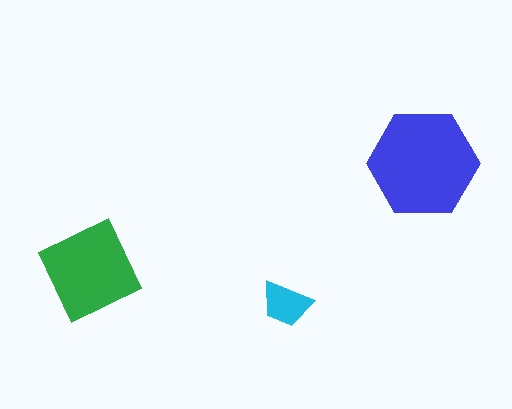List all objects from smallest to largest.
The cyan trapezoid, the green diamond, the blue hexagon.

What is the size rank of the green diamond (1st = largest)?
2nd.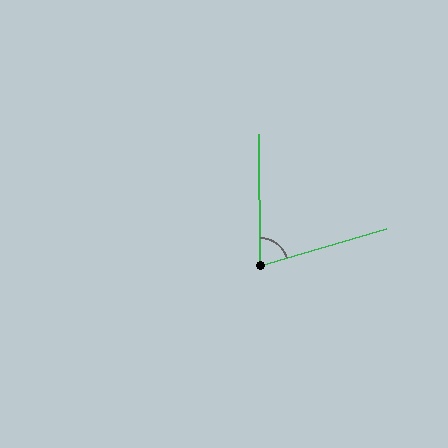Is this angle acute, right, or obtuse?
It is acute.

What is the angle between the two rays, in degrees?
Approximately 74 degrees.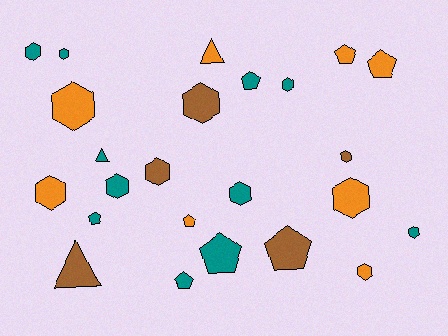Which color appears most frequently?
Teal, with 11 objects.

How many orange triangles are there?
There is 1 orange triangle.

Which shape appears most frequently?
Hexagon, with 13 objects.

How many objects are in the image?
There are 24 objects.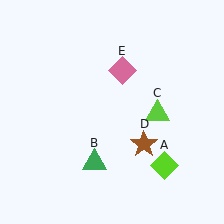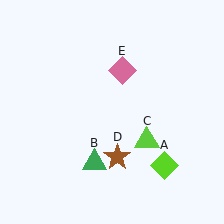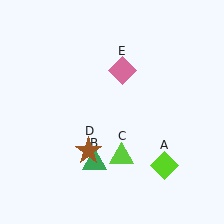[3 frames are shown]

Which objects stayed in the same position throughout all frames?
Lime diamond (object A) and green triangle (object B) and pink diamond (object E) remained stationary.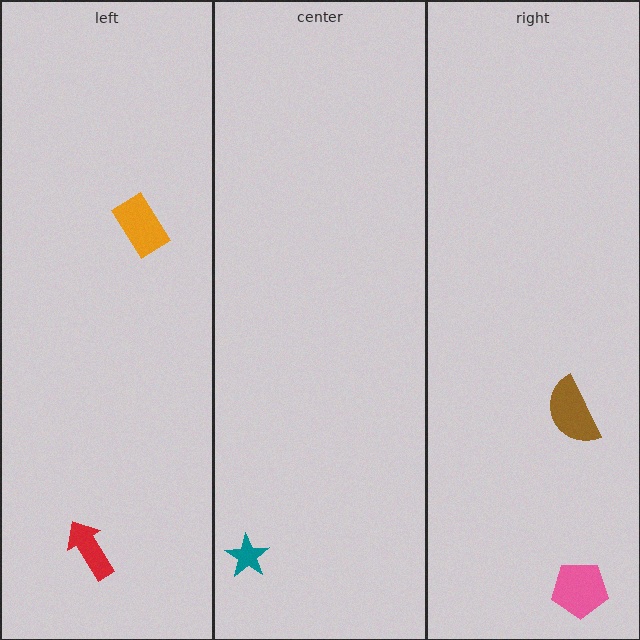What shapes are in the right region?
The pink pentagon, the brown semicircle.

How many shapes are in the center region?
1.